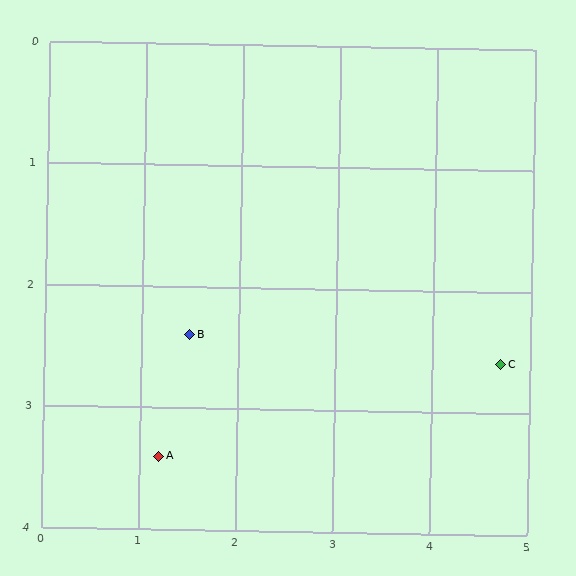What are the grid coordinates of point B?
Point B is at approximately (1.5, 2.4).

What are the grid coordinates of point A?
Point A is at approximately (1.2, 3.4).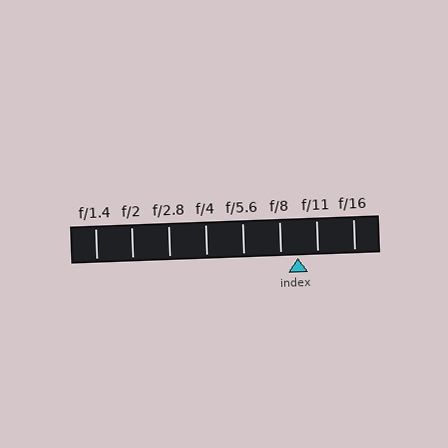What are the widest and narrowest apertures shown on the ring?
The widest aperture shown is f/1.4 and the narrowest is f/16.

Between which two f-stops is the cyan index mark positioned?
The index mark is between f/8 and f/11.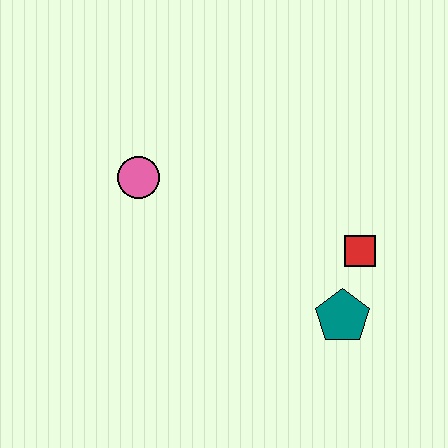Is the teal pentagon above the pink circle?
No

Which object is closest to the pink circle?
The red square is closest to the pink circle.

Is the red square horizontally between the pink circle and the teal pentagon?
No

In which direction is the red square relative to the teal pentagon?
The red square is above the teal pentagon.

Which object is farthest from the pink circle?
The teal pentagon is farthest from the pink circle.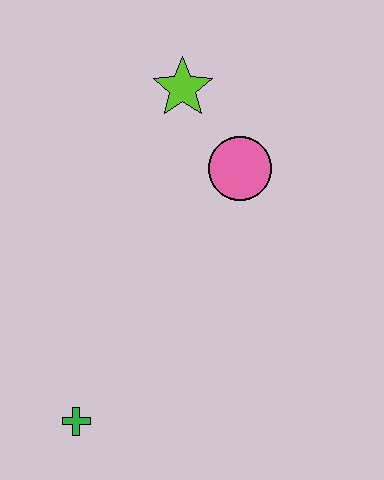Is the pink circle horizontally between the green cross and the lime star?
No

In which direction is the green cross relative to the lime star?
The green cross is below the lime star.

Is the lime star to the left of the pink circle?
Yes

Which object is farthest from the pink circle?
The green cross is farthest from the pink circle.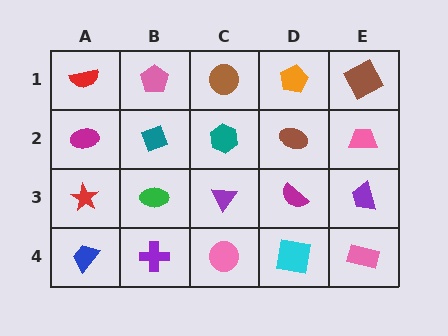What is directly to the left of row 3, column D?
A purple triangle.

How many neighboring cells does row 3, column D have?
4.